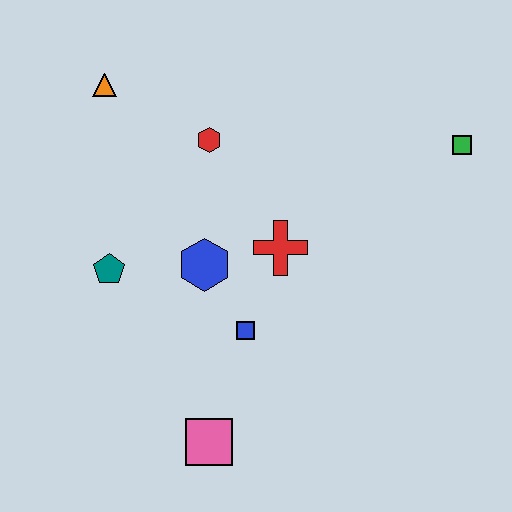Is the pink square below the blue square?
Yes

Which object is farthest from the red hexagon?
The pink square is farthest from the red hexagon.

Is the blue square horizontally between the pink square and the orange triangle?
No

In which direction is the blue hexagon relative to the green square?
The blue hexagon is to the left of the green square.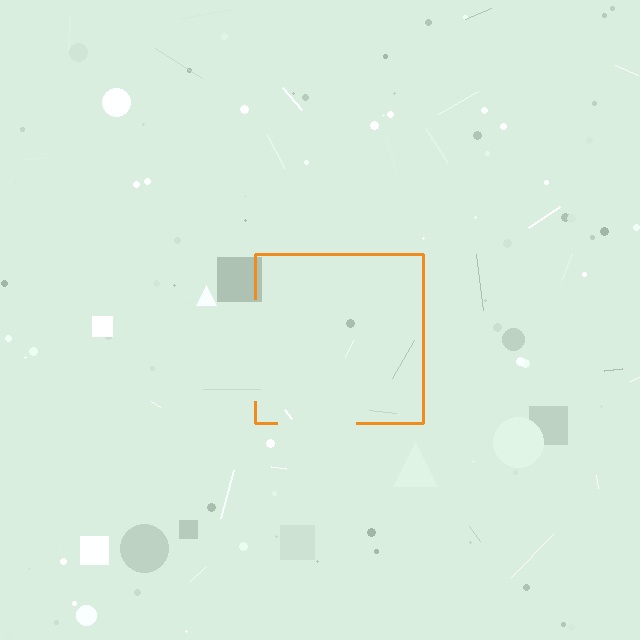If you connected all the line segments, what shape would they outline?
They would outline a square.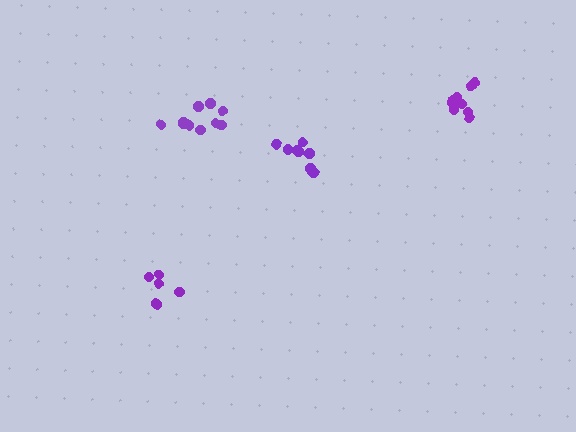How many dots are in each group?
Group 1: 10 dots, Group 2: 10 dots, Group 3: 5 dots, Group 4: 9 dots (34 total).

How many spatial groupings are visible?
There are 4 spatial groupings.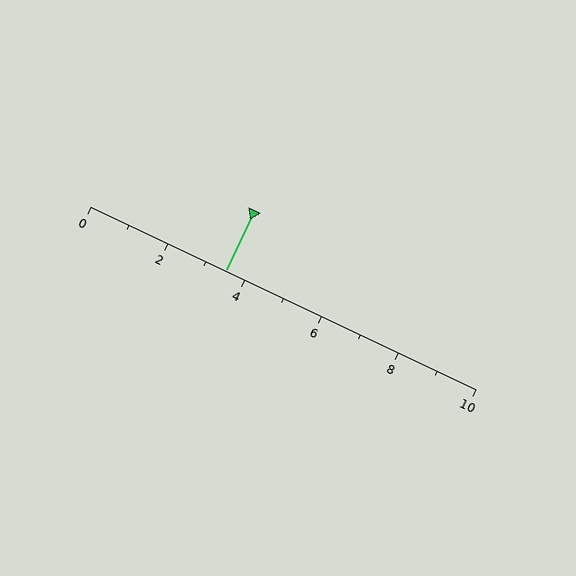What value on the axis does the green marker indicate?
The marker indicates approximately 3.5.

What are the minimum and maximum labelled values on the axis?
The axis runs from 0 to 10.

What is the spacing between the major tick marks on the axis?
The major ticks are spaced 2 apart.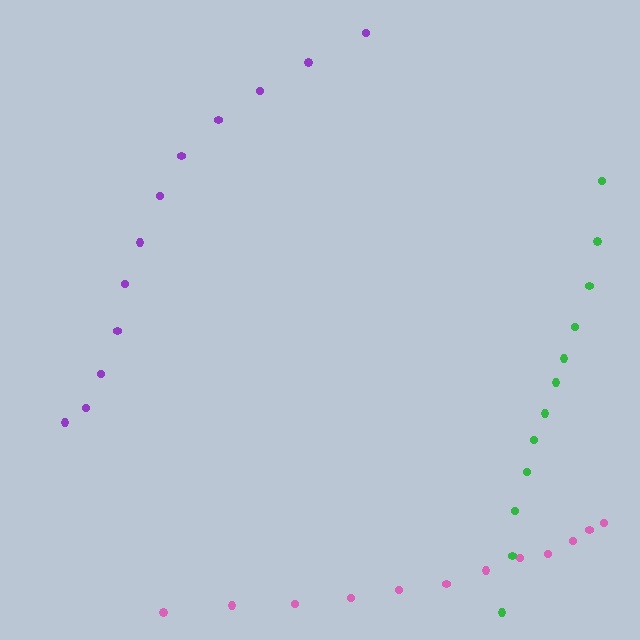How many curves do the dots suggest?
There are 3 distinct paths.